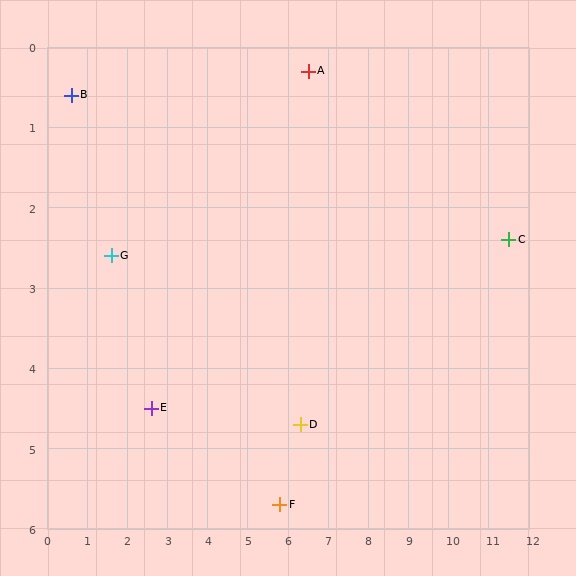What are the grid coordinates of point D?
Point D is at approximately (6.3, 4.7).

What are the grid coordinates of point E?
Point E is at approximately (2.6, 4.5).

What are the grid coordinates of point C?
Point C is at approximately (11.5, 2.4).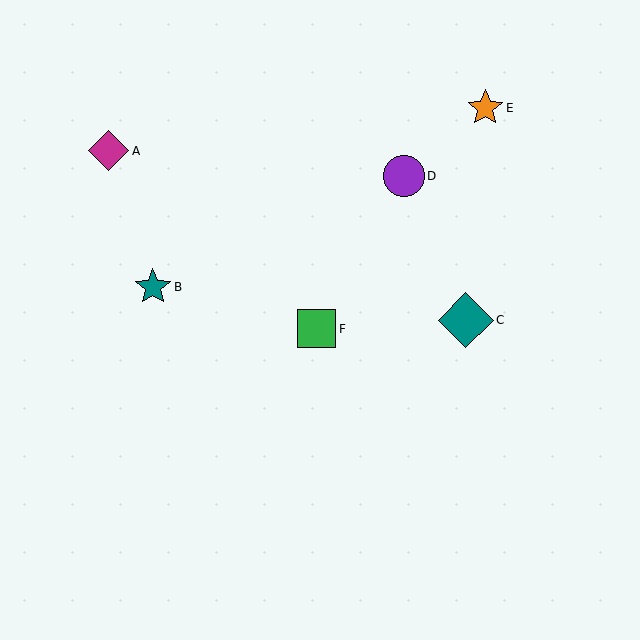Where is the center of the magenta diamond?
The center of the magenta diamond is at (109, 151).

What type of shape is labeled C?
Shape C is a teal diamond.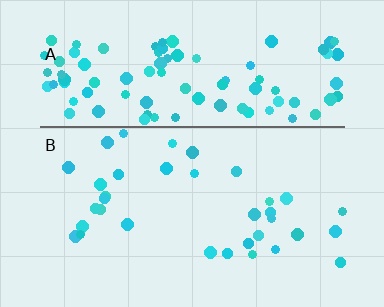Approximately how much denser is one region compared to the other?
Approximately 3.1× — region A over region B.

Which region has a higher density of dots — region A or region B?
A (the top).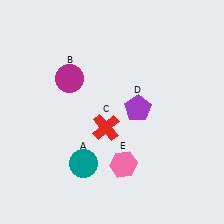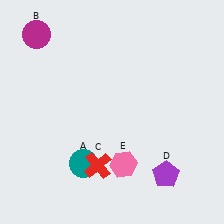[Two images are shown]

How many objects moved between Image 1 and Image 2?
3 objects moved between the two images.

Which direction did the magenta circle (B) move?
The magenta circle (B) moved up.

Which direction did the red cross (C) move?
The red cross (C) moved down.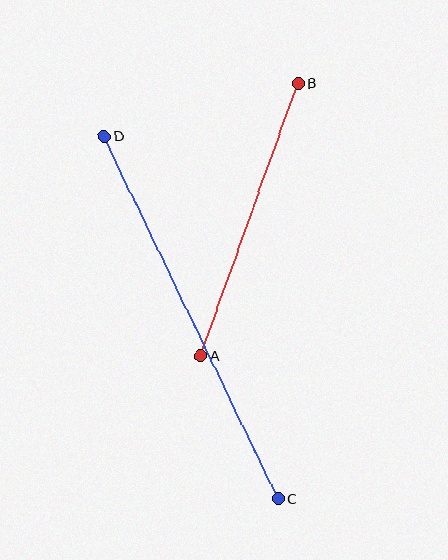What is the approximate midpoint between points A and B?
The midpoint is at approximately (249, 220) pixels.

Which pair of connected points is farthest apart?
Points C and D are farthest apart.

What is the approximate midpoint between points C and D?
The midpoint is at approximately (191, 318) pixels.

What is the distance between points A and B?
The distance is approximately 290 pixels.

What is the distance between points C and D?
The distance is approximately 402 pixels.